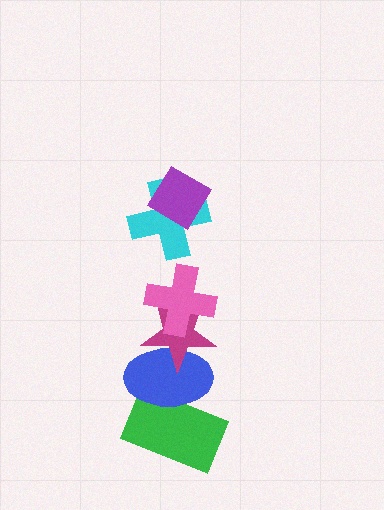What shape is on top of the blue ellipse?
The magenta star is on top of the blue ellipse.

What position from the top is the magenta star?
The magenta star is 4th from the top.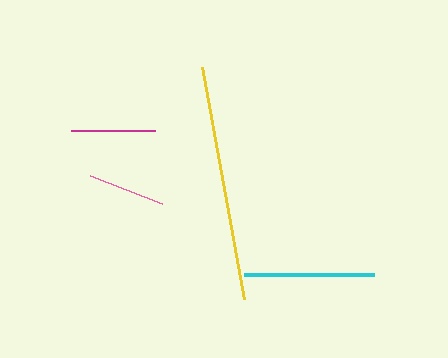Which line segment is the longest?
The yellow line is the longest at approximately 235 pixels.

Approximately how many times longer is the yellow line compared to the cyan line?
The yellow line is approximately 1.8 times the length of the cyan line.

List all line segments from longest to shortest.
From longest to shortest: yellow, cyan, magenta, pink.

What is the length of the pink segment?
The pink segment is approximately 77 pixels long.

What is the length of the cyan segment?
The cyan segment is approximately 131 pixels long.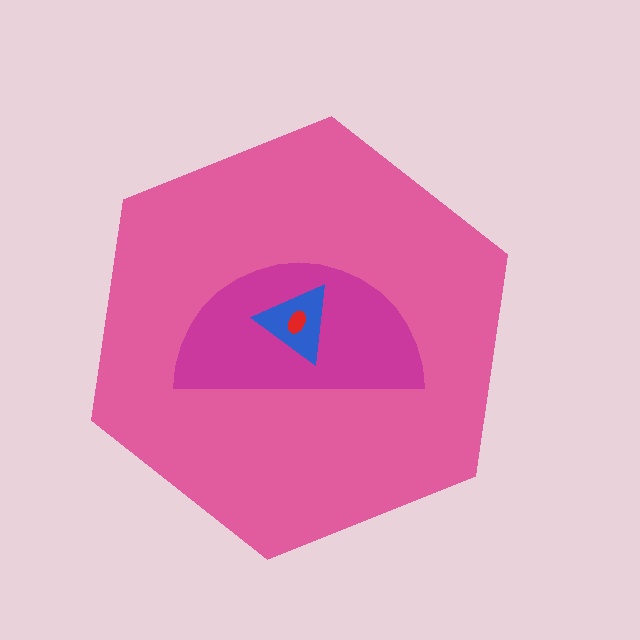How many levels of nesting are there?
4.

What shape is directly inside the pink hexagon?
The magenta semicircle.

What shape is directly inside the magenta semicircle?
The blue triangle.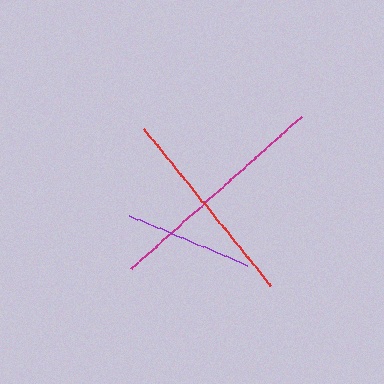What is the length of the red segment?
The red segment is approximately 203 pixels long.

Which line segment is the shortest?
The purple line is the shortest at approximately 128 pixels.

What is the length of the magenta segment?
The magenta segment is approximately 228 pixels long.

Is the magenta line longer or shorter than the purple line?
The magenta line is longer than the purple line.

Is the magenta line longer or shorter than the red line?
The magenta line is longer than the red line.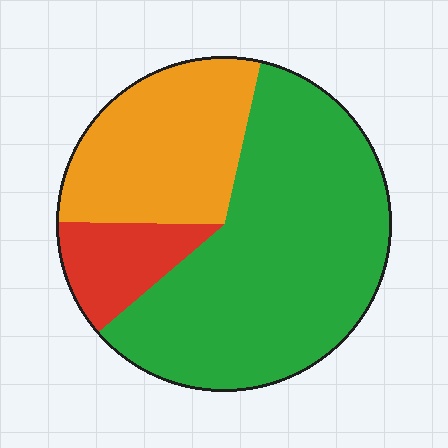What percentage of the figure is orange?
Orange takes up between a quarter and a half of the figure.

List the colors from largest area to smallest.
From largest to smallest: green, orange, red.